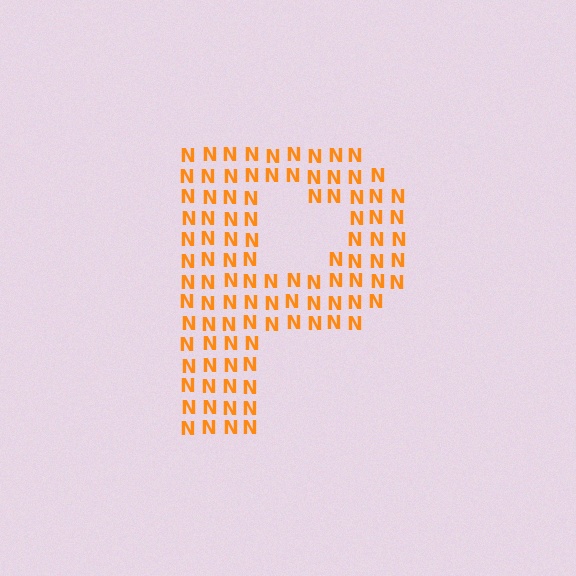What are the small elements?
The small elements are letter N's.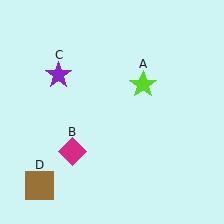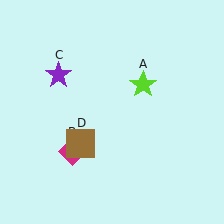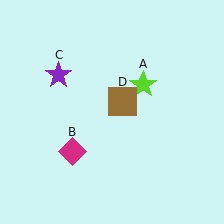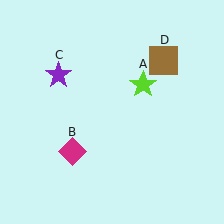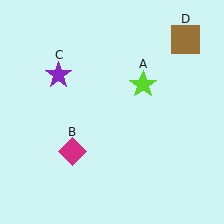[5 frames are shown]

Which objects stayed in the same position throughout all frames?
Lime star (object A) and magenta diamond (object B) and purple star (object C) remained stationary.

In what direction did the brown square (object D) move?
The brown square (object D) moved up and to the right.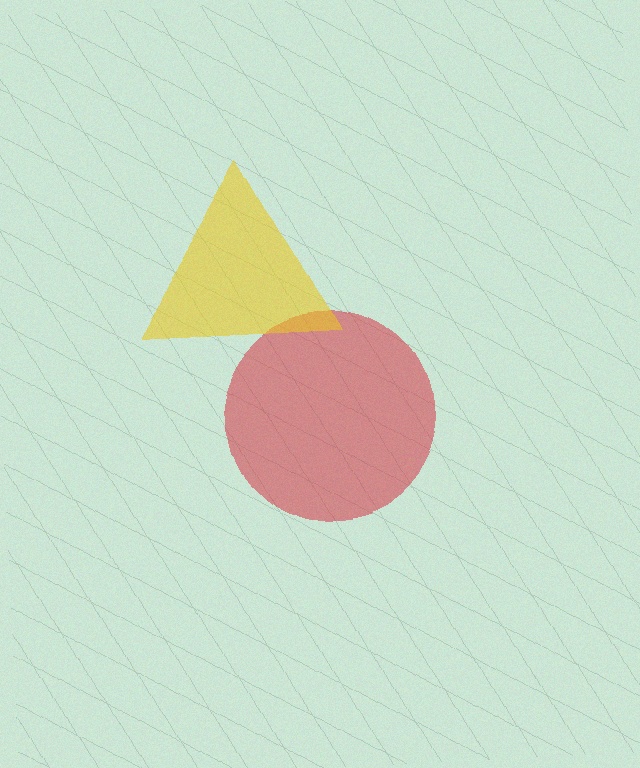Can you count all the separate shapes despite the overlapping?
Yes, there are 2 separate shapes.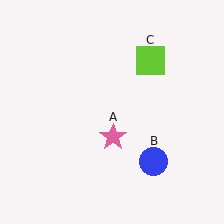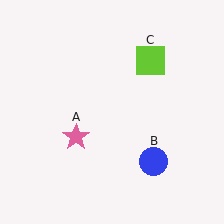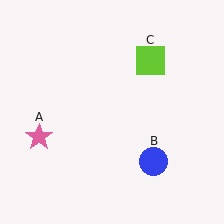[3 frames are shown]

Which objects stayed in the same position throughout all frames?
Blue circle (object B) and lime square (object C) remained stationary.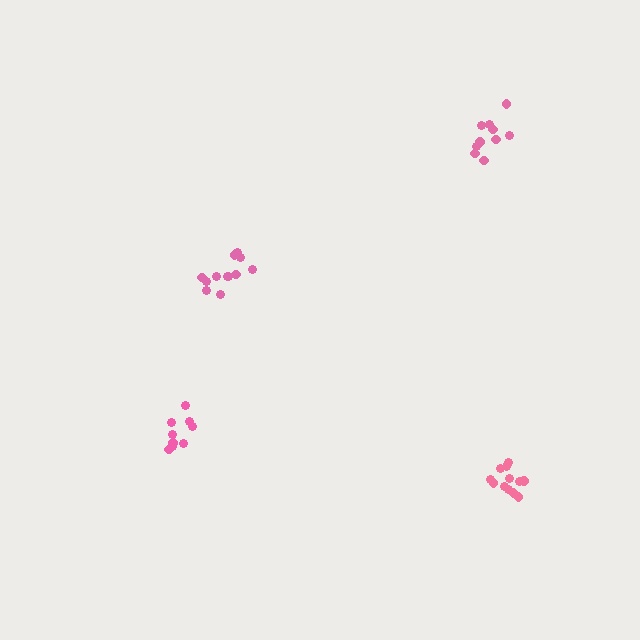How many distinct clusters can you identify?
There are 4 distinct clusters.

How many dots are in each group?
Group 1: 9 dots, Group 2: 12 dots, Group 3: 10 dots, Group 4: 12 dots (43 total).